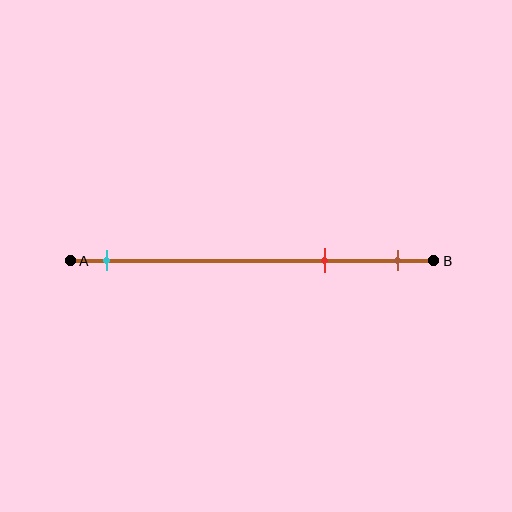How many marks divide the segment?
There are 3 marks dividing the segment.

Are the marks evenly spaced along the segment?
No, the marks are not evenly spaced.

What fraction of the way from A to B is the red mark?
The red mark is approximately 70% (0.7) of the way from A to B.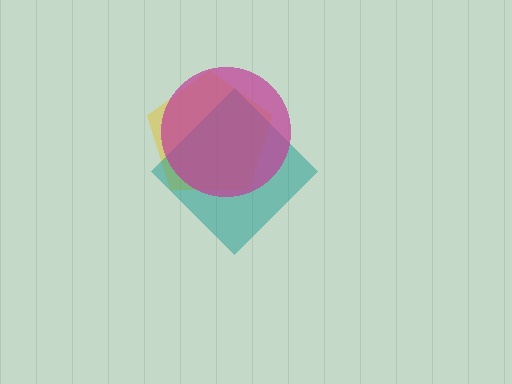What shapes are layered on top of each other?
The layered shapes are: a yellow pentagon, a teal diamond, a magenta circle.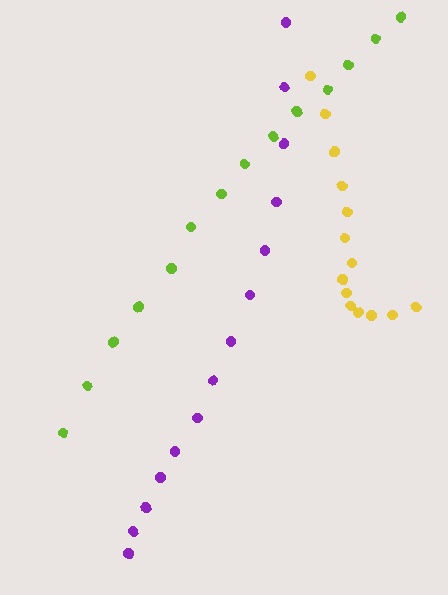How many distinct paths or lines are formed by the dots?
There are 3 distinct paths.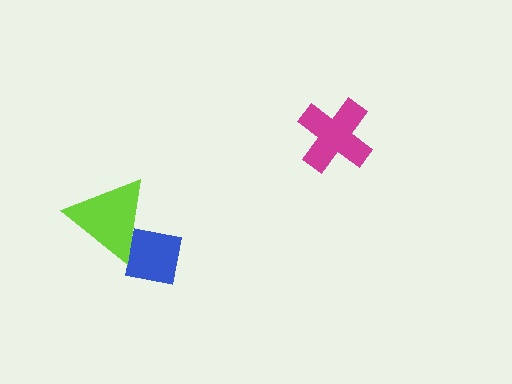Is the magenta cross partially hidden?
No, no other shape covers it.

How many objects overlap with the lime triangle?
1 object overlaps with the lime triangle.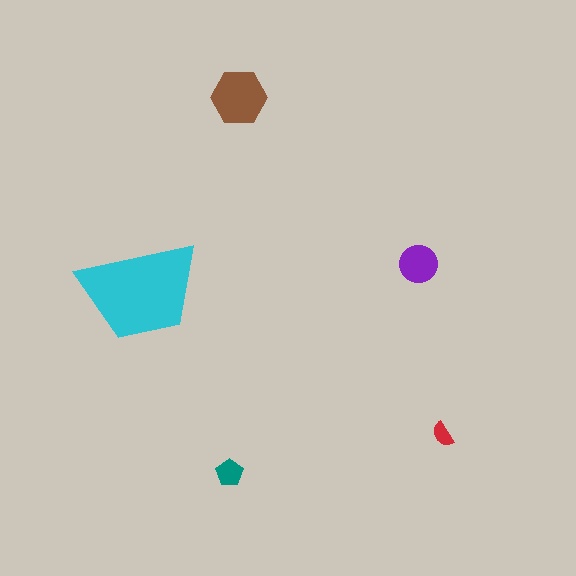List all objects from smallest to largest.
The red semicircle, the teal pentagon, the purple circle, the brown hexagon, the cyan trapezoid.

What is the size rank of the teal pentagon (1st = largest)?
4th.